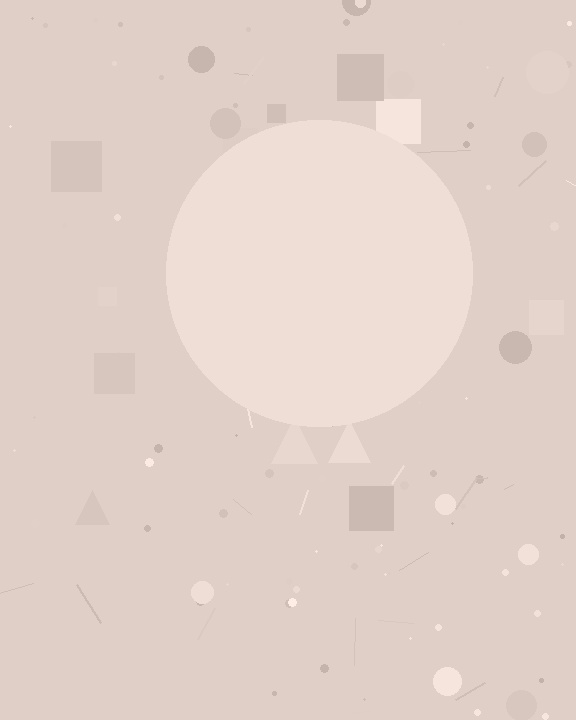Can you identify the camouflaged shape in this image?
The camouflaged shape is a circle.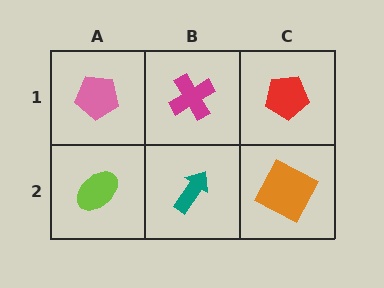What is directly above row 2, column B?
A magenta cross.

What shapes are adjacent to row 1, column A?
A lime ellipse (row 2, column A), a magenta cross (row 1, column B).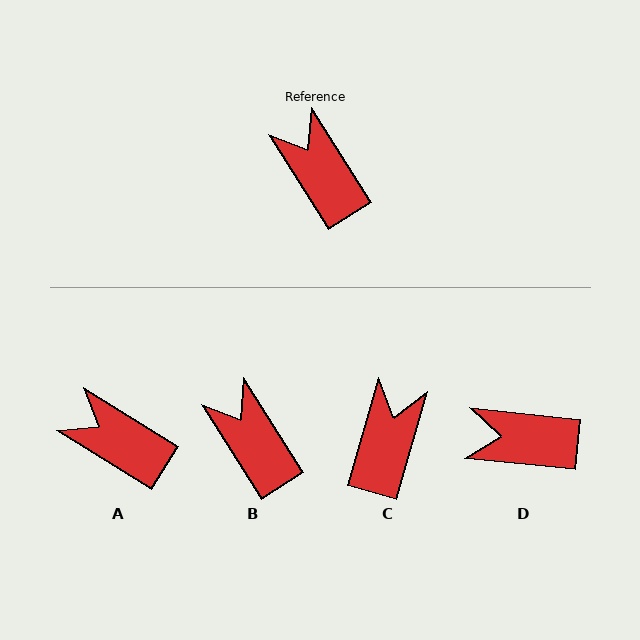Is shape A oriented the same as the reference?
No, it is off by about 26 degrees.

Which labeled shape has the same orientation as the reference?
B.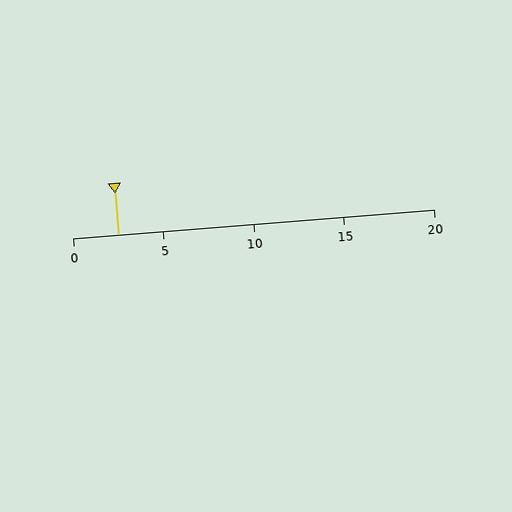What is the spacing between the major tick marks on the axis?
The major ticks are spaced 5 apart.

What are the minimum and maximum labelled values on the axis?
The axis runs from 0 to 20.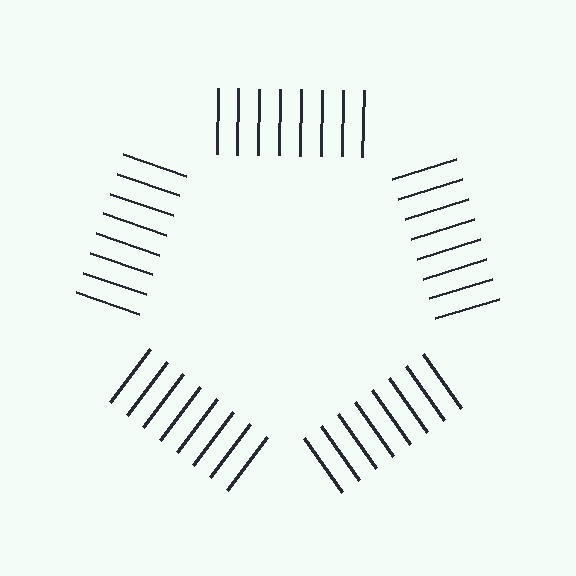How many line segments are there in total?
40 — 8 along each of the 5 edges.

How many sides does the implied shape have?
5 sides — the line-ends trace a pentagon.